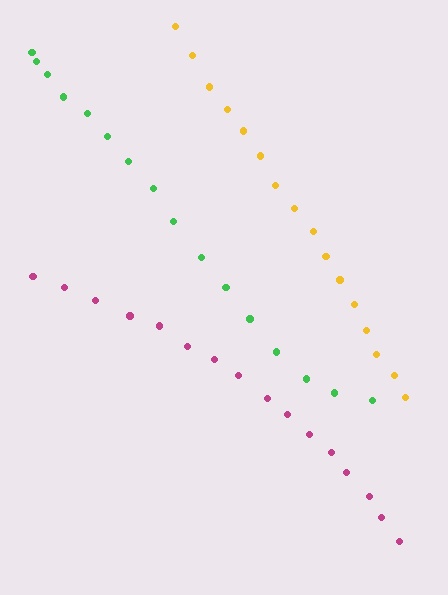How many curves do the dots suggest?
There are 3 distinct paths.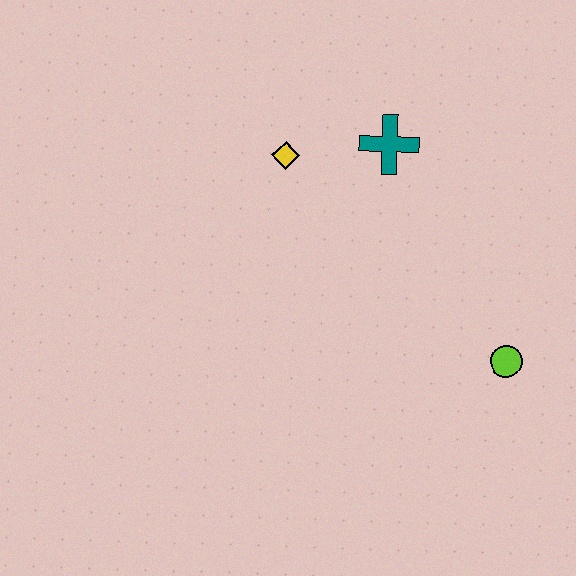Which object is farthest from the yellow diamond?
The lime circle is farthest from the yellow diamond.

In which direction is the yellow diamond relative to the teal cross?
The yellow diamond is to the left of the teal cross.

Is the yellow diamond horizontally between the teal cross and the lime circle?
No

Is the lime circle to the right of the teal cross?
Yes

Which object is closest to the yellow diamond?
The teal cross is closest to the yellow diamond.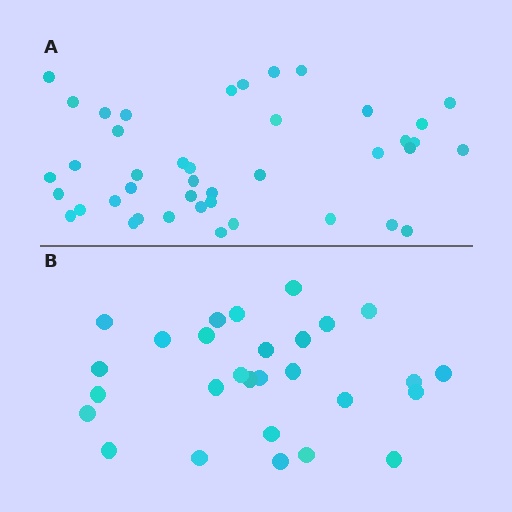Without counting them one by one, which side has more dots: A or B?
Region A (the top region) has more dots.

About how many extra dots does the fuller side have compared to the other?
Region A has approximately 15 more dots than region B.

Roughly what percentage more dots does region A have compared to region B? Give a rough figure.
About 50% more.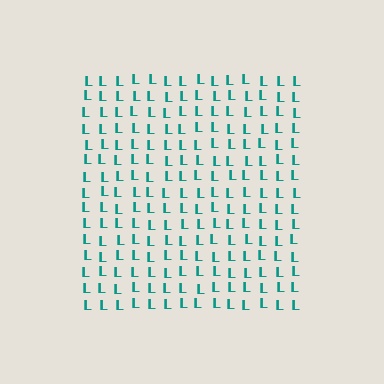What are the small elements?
The small elements are letter L's.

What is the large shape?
The large shape is a square.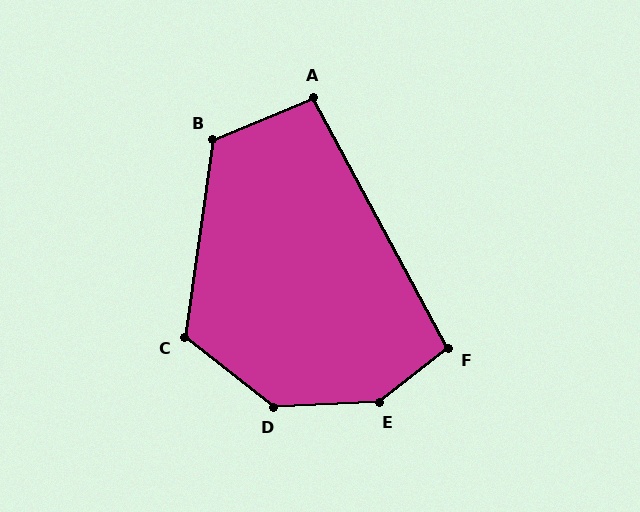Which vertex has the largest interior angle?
E, at approximately 144 degrees.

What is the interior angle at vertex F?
Approximately 100 degrees (obtuse).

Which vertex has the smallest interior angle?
A, at approximately 96 degrees.